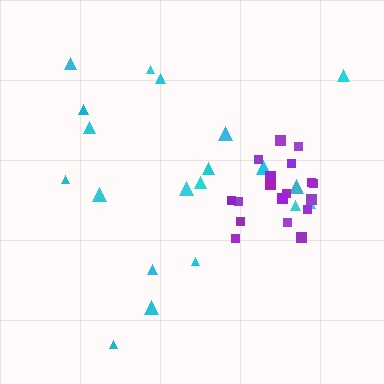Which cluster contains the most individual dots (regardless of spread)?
Cyan (20).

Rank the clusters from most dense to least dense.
purple, cyan.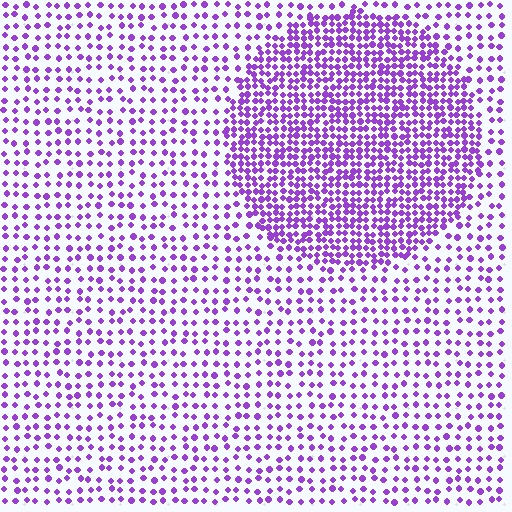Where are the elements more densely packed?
The elements are more densely packed inside the circle boundary.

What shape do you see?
I see a circle.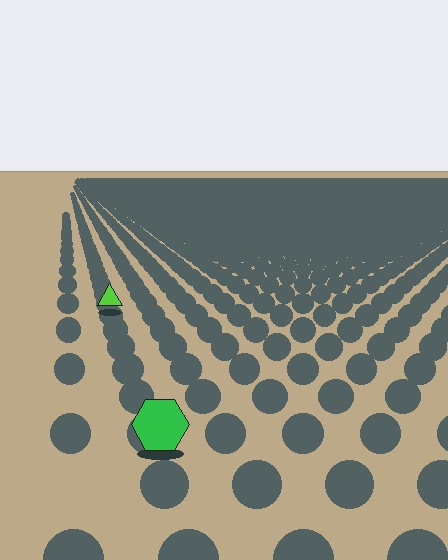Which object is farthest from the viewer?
The lime triangle is farthest from the viewer. It appears smaller and the ground texture around it is denser.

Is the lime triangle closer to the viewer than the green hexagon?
No. The green hexagon is closer — you can tell from the texture gradient: the ground texture is coarser near it.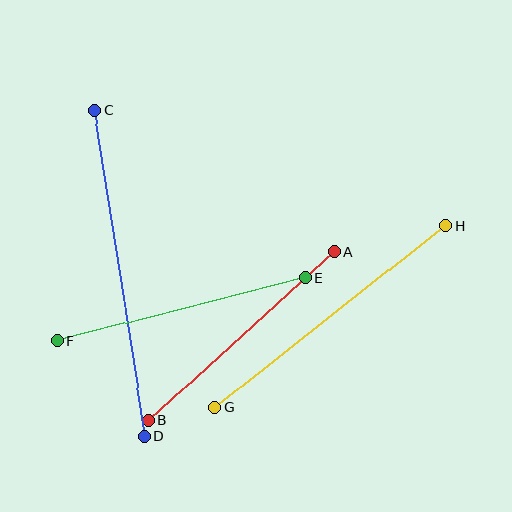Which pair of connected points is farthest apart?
Points C and D are farthest apart.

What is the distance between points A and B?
The distance is approximately 250 pixels.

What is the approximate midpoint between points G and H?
The midpoint is at approximately (330, 316) pixels.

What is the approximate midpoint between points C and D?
The midpoint is at approximately (119, 273) pixels.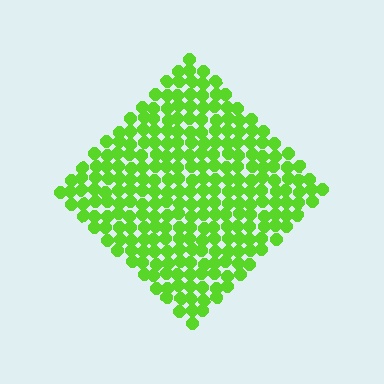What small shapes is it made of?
It is made of small circles.